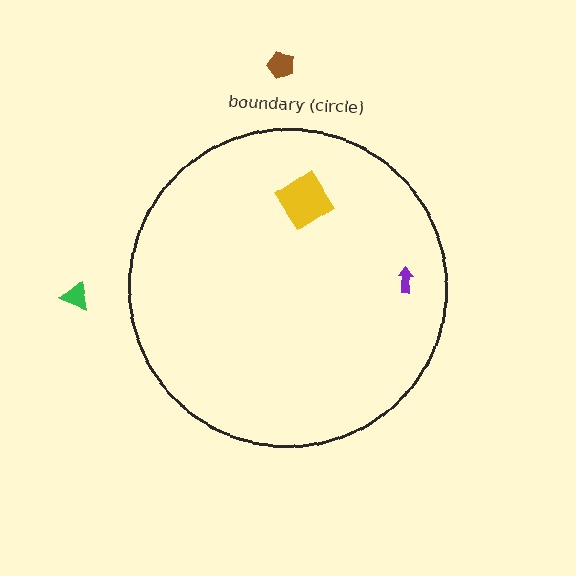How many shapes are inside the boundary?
2 inside, 2 outside.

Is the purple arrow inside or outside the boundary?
Inside.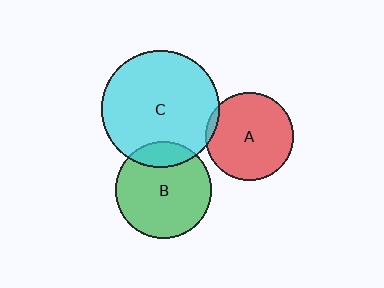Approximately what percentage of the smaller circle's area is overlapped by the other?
Approximately 15%.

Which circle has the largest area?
Circle C (cyan).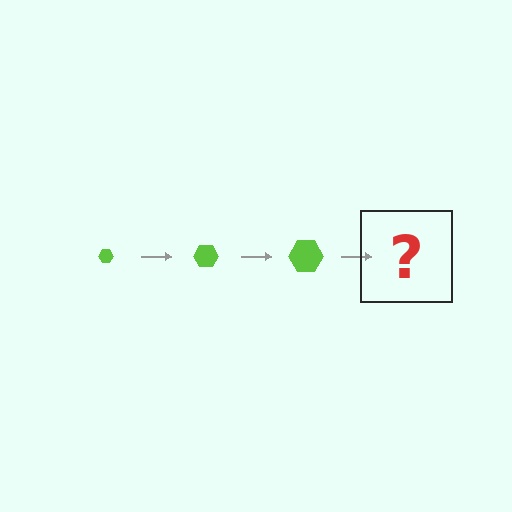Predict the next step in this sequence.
The next step is a lime hexagon, larger than the previous one.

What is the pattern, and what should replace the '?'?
The pattern is that the hexagon gets progressively larger each step. The '?' should be a lime hexagon, larger than the previous one.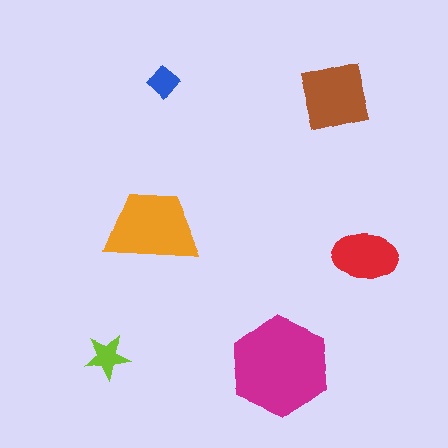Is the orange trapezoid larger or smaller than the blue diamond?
Larger.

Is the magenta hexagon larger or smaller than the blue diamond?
Larger.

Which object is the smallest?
The blue diamond.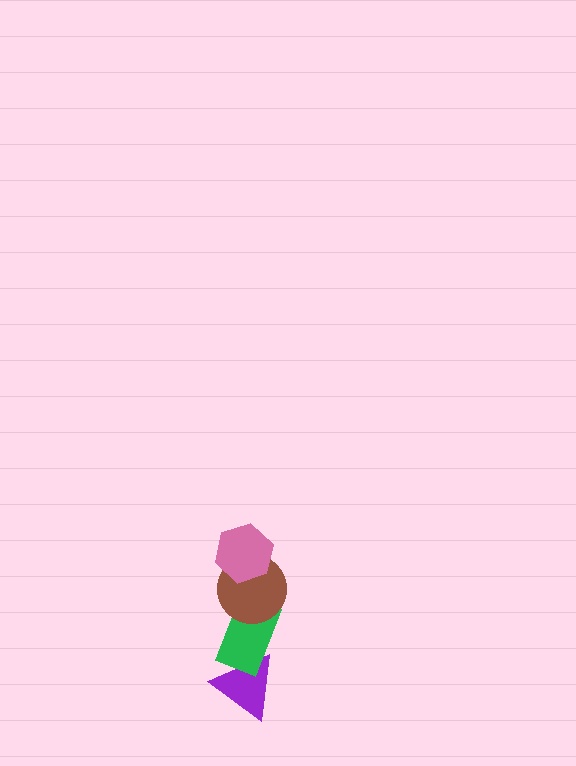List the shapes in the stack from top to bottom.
From top to bottom: the pink hexagon, the brown circle, the green rectangle, the purple triangle.